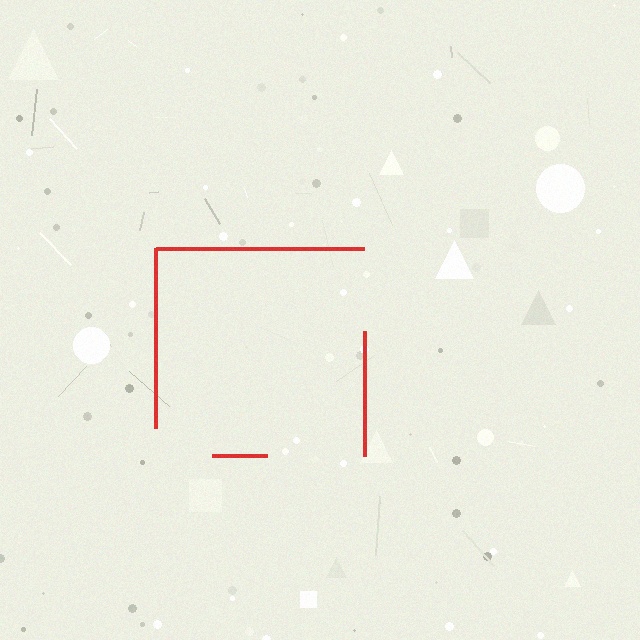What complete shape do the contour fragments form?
The contour fragments form a square.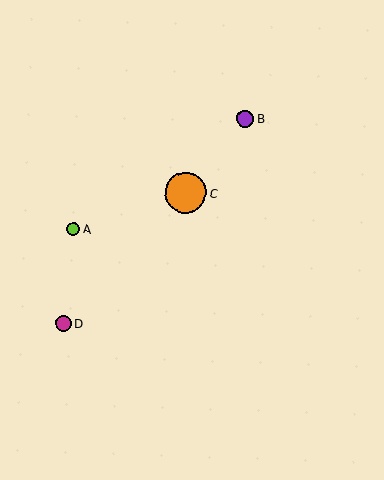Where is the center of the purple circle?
The center of the purple circle is at (245, 119).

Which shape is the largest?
The orange circle (labeled C) is the largest.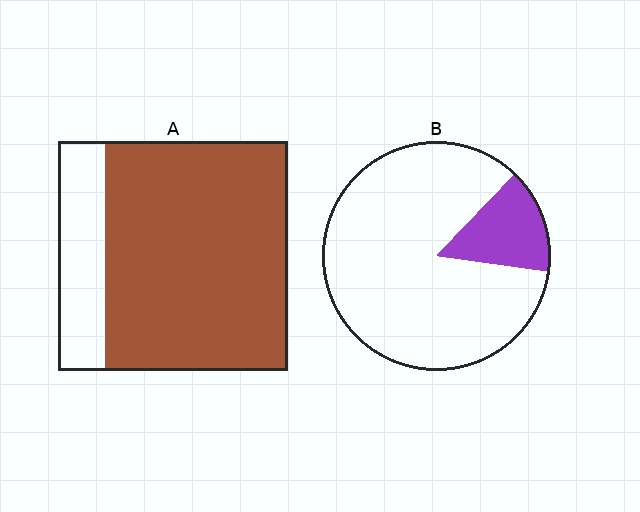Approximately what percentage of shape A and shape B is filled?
A is approximately 80% and B is approximately 15%.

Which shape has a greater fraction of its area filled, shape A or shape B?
Shape A.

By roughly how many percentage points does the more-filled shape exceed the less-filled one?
By roughly 65 percentage points (A over B).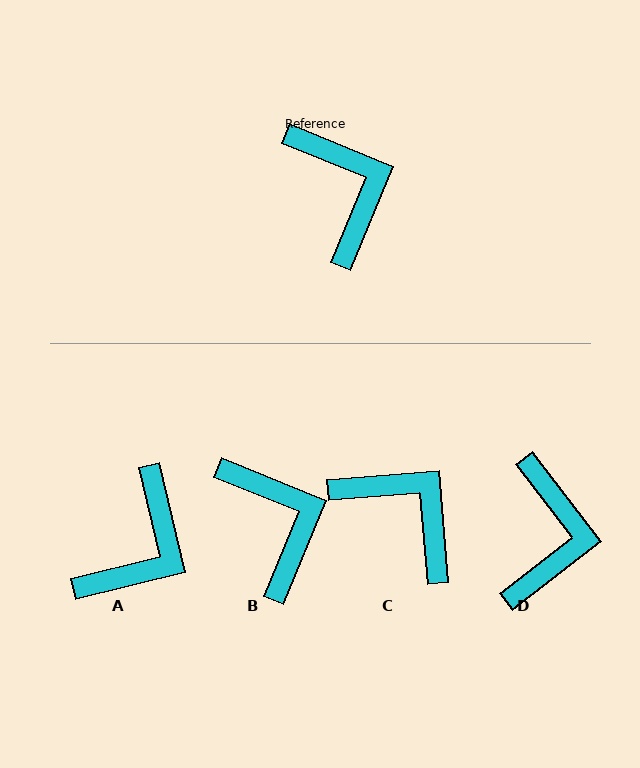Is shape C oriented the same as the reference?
No, it is off by about 27 degrees.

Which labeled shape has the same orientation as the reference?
B.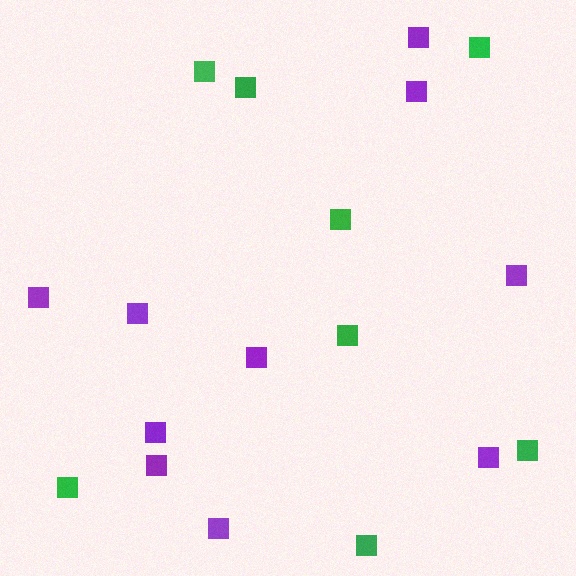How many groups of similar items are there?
There are 2 groups: one group of green squares (8) and one group of purple squares (10).